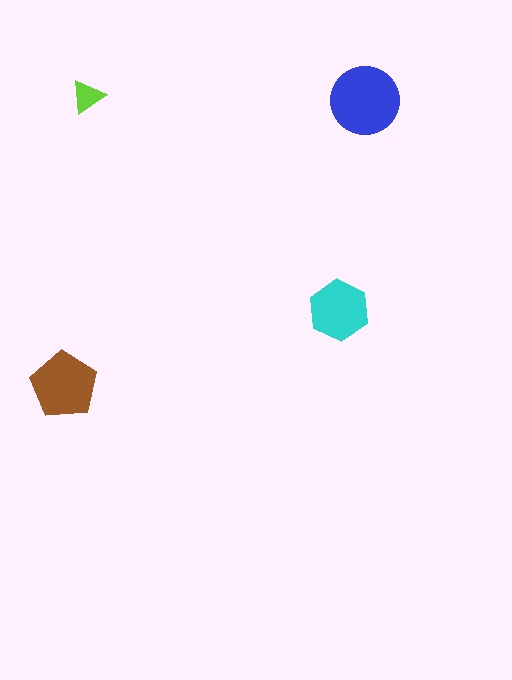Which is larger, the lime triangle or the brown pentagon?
The brown pentagon.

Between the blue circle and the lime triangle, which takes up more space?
The blue circle.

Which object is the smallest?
The lime triangle.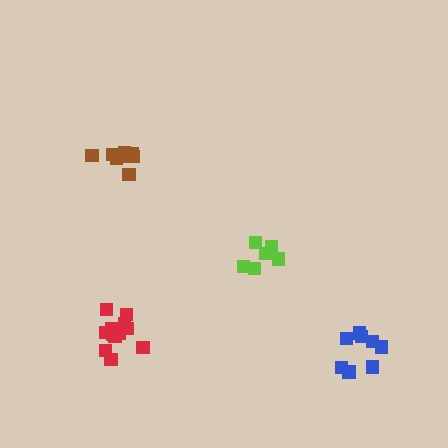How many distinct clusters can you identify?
There are 4 distinct clusters.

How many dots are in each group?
Group 1: 12 dots, Group 2: 8 dots, Group 3: 6 dots, Group 4: 8 dots (34 total).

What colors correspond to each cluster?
The clusters are colored: red, blue, lime, brown.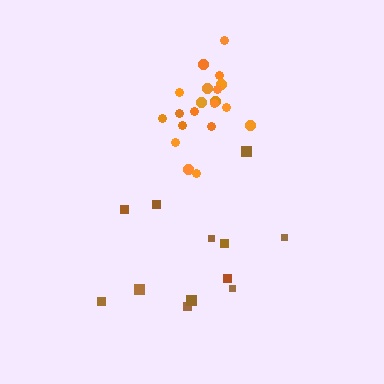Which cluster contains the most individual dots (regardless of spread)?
Orange (20).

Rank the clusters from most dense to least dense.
orange, brown.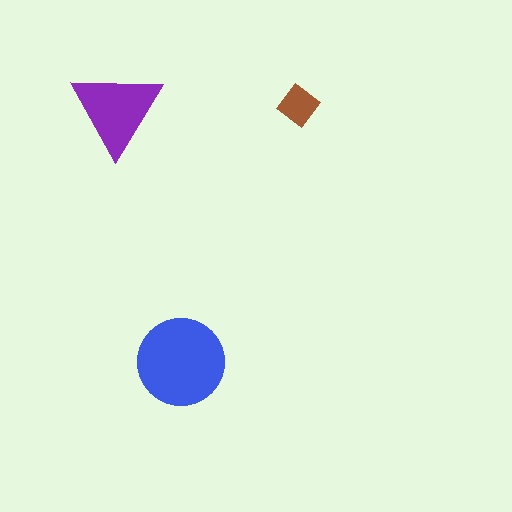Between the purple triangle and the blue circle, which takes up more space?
The blue circle.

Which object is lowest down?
The blue circle is bottommost.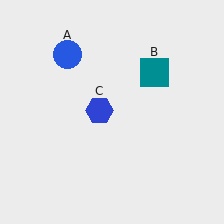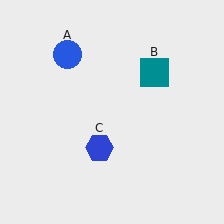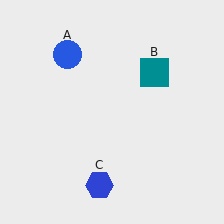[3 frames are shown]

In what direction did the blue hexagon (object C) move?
The blue hexagon (object C) moved down.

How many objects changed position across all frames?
1 object changed position: blue hexagon (object C).